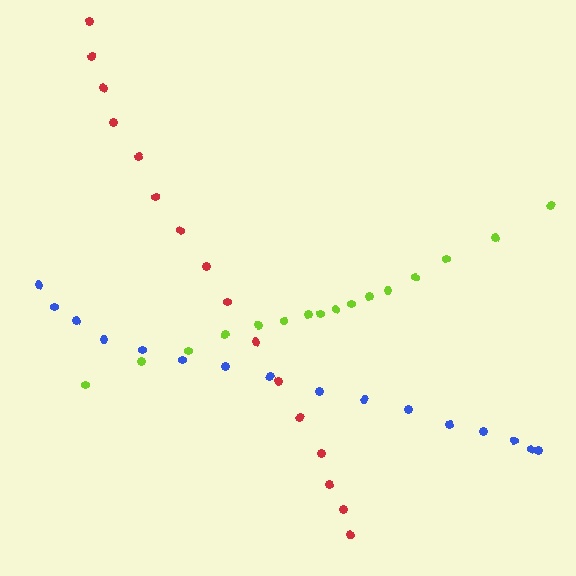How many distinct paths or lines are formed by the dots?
There are 3 distinct paths.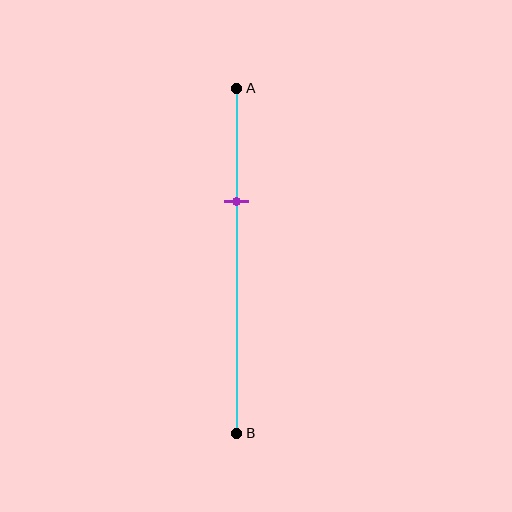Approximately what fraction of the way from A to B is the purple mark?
The purple mark is approximately 35% of the way from A to B.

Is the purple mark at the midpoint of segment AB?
No, the mark is at about 35% from A, not at the 50% midpoint.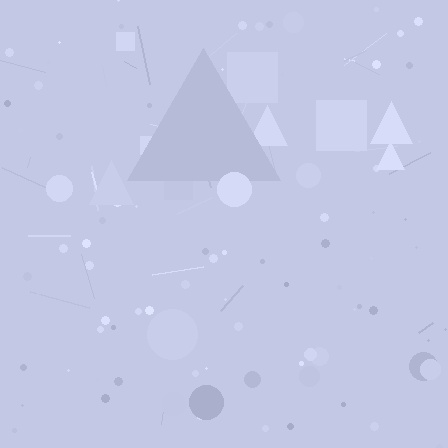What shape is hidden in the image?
A triangle is hidden in the image.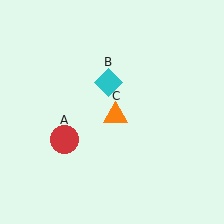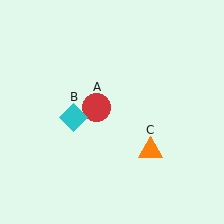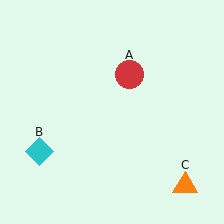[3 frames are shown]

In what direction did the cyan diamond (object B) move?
The cyan diamond (object B) moved down and to the left.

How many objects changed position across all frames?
3 objects changed position: red circle (object A), cyan diamond (object B), orange triangle (object C).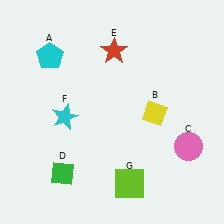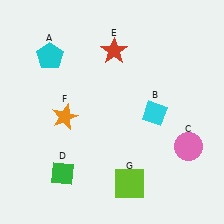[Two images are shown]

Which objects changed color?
B changed from yellow to cyan. F changed from cyan to orange.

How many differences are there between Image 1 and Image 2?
There are 2 differences between the two images.